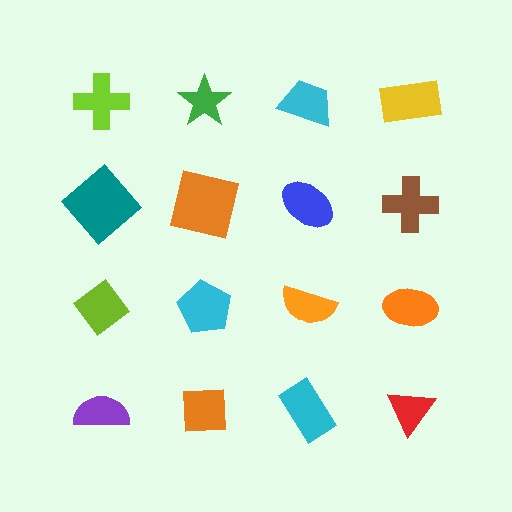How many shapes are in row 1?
4 shapes.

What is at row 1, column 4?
A yellow rectangle.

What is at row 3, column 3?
An orange semicircle.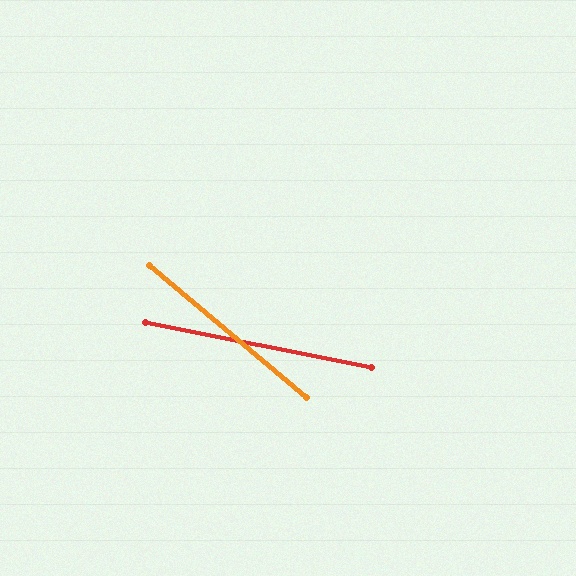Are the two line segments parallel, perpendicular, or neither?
Neither parallel nor perpendicular — they differ by about 29°.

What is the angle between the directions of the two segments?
Approximately 29 degrees.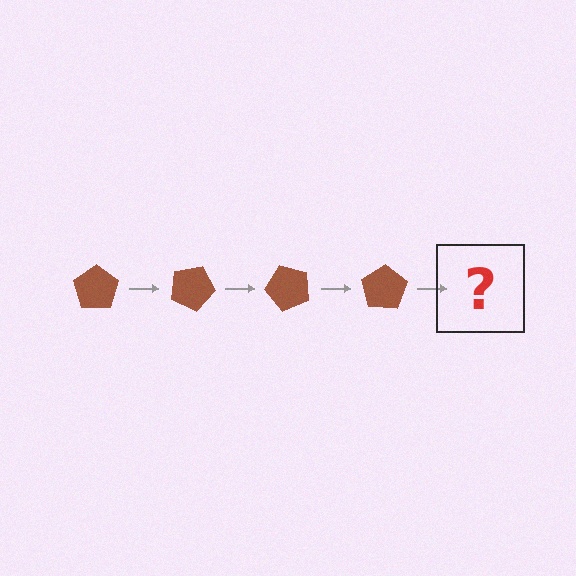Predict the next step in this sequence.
The next step is a brown pentagon rotated 100 degrees.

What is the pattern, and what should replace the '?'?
The pattern is that the pentagon rotates 25 degrees each step. The '?' should be a brown pentagon rotated 100 degrees.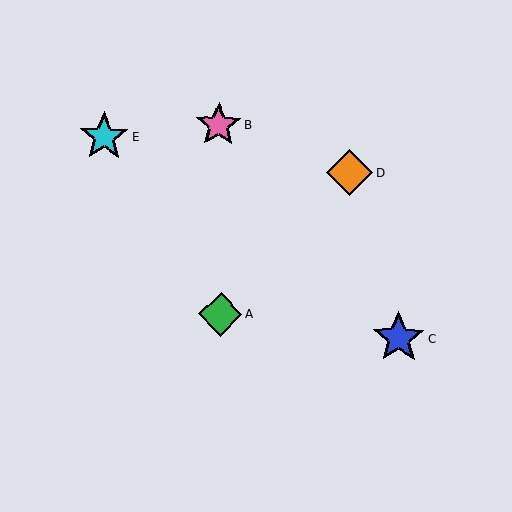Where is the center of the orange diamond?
The center of the orange diamond is at (350, 173).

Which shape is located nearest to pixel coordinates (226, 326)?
The green diamond (labeled A) at (221, 314) is nearest to that location.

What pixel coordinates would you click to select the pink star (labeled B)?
Click at (219, 125) to select the pink star B.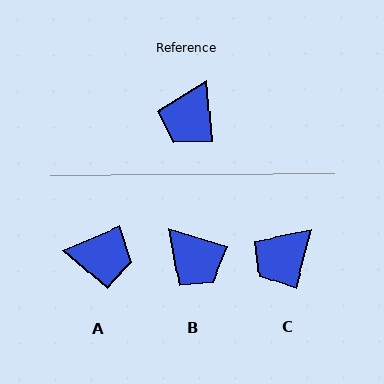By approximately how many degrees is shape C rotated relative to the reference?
Approximately 21 degrees clockwise.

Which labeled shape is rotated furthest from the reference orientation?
A, about 107 degrees away.